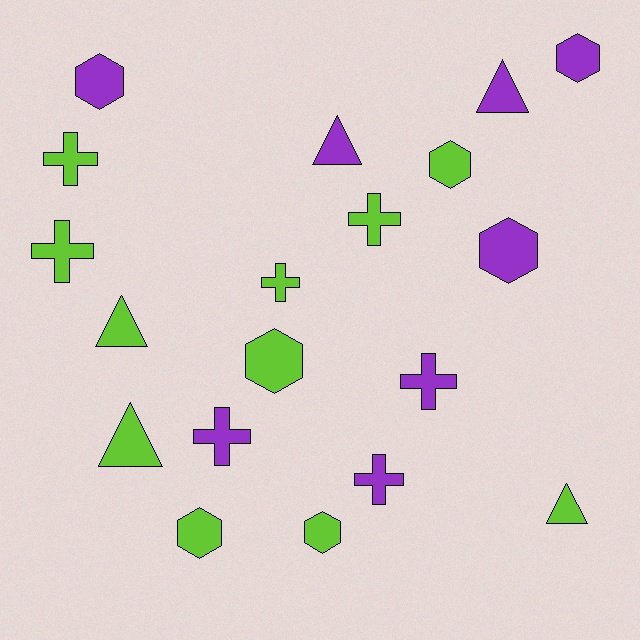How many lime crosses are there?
There are 4 lime crosses.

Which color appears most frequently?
Lime, with 11 objects.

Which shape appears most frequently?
Cross, with 7 objects.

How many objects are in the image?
There are 19 objects.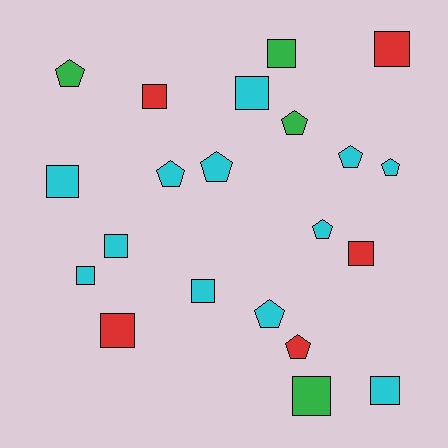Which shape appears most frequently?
Square, with 12 objects.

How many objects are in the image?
There are 21 objects.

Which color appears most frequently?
Cyan, with 12 objects.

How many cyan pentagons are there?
There are 6 cyan pentagons.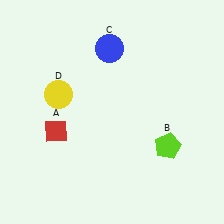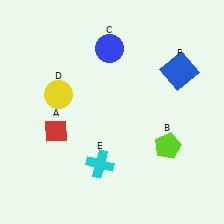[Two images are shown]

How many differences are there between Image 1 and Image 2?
There are 2 differences between the two images.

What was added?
A cyan cross (E), a blue square (F) were added in Image 2.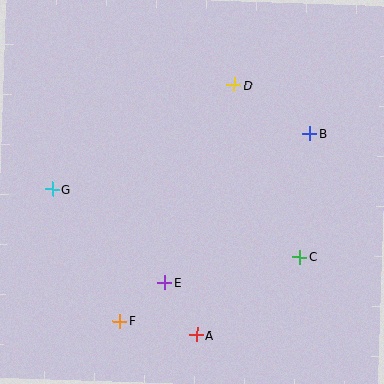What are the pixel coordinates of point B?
Point B is at (310, 134).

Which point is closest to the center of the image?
Point E at (165, 282) is closest to the center.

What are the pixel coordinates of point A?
Point A is at (197, 335).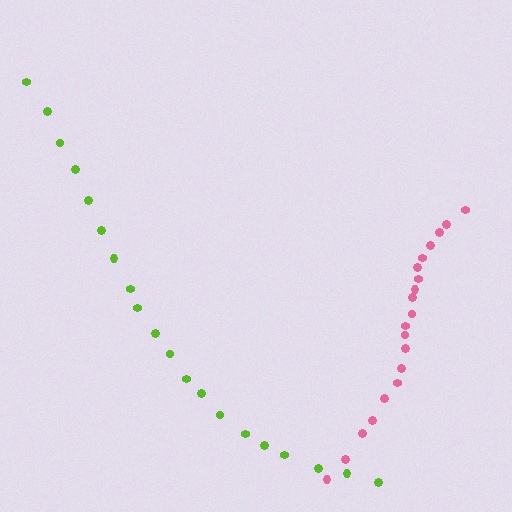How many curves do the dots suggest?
There are 2 distinct paths.